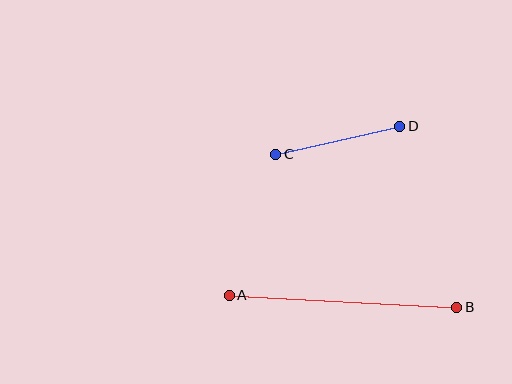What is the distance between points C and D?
The distance is approximately 127 pixels.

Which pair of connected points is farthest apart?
Points A and B are farthest apart.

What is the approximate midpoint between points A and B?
The midpoint is at approximately (343, 301) pixels.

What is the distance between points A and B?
The distance is approximately 228 pixels.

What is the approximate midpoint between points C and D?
The midpoint is at approximately (338, 140) pixels.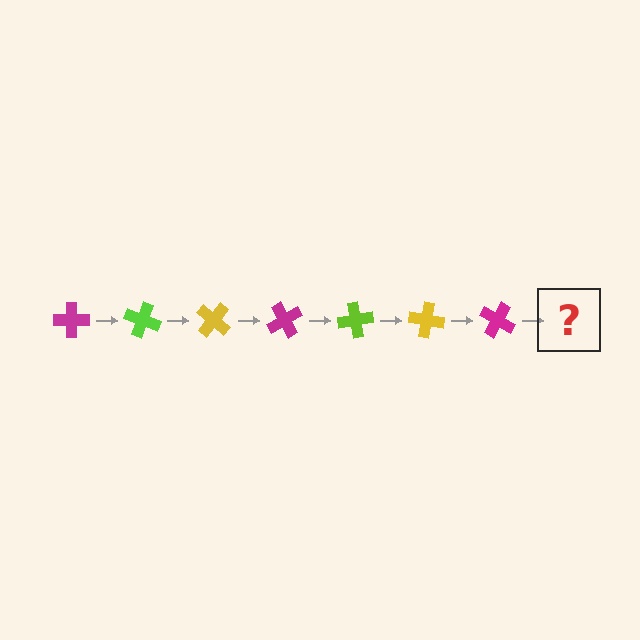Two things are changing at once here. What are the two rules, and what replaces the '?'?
The two rules are that it rotates 20 degrees each step and the color cycles through magenta, lime, and yellow. The '?' should be a lime cross, rotated 140 degrees from the start.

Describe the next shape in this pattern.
It should be a lime cross, rotated 140 degrees from the start.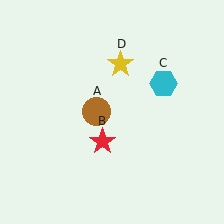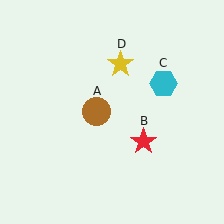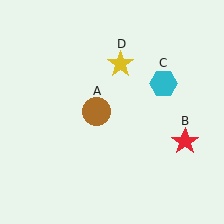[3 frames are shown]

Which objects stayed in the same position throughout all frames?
Brown circle (object A) and cyan hexagon (object C) and yellow star (object D) remained stationary.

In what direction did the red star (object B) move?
The red star (object B) moved right.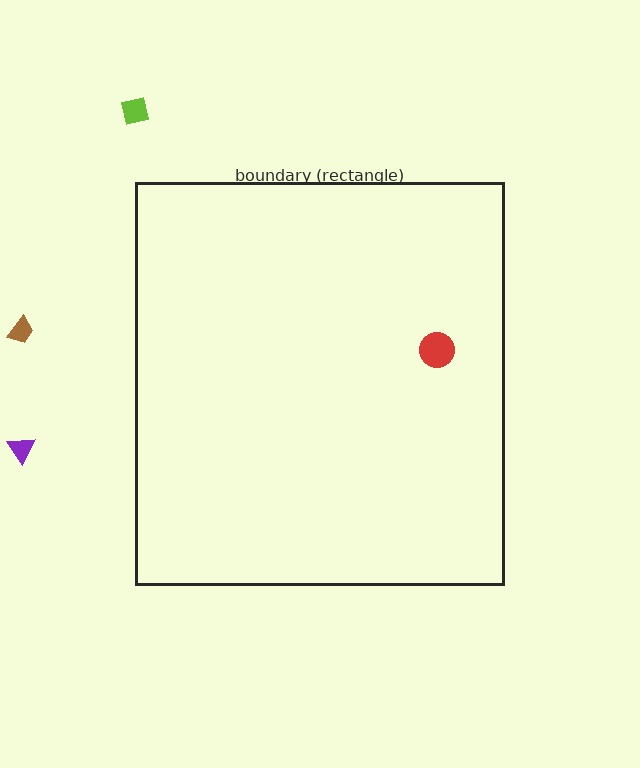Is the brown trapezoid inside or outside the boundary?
Outside.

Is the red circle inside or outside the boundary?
Inside.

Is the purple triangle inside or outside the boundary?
Outside.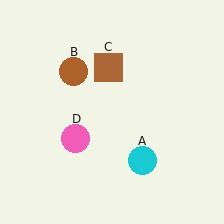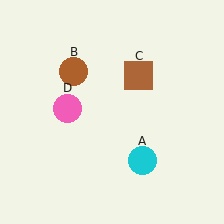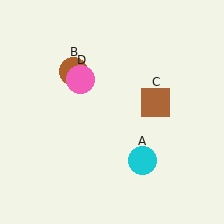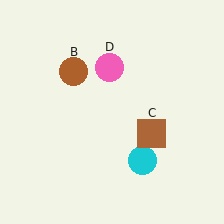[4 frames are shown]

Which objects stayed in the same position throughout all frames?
Cyan circle (object A) and brown circle (object B) remained stationary.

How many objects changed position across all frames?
2 objects changed position: brown square (object C), pink circle (object D).